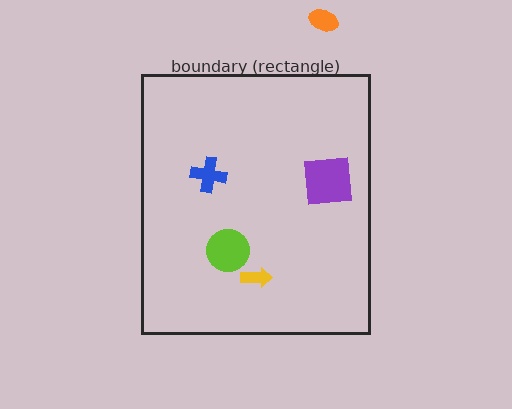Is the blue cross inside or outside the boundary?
Inside.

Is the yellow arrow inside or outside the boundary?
Inside.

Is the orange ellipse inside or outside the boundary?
Outside.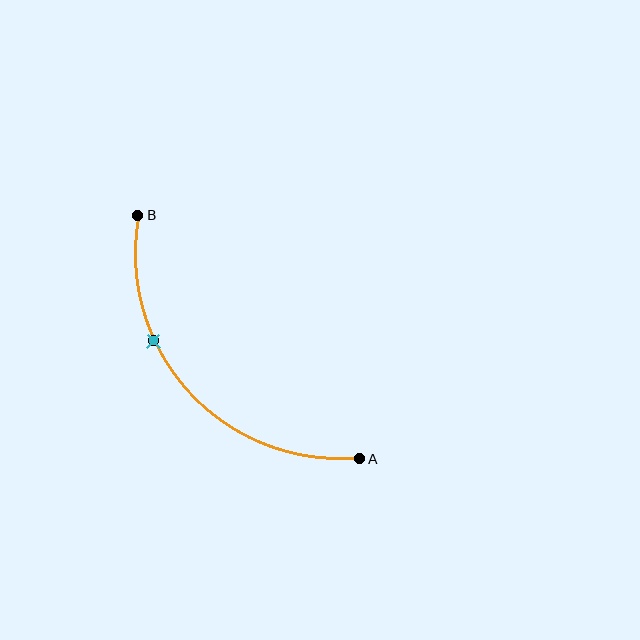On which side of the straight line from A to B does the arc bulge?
The arc bulges below and to the left of the straight line connecting A and B.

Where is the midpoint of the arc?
The arc midpoint is the point on the curve farthest from the straight line joining A and B. It sits below and to the left of that line.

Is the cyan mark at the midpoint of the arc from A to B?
No. The cyan mark lies on the arc but is closer to endpoint B. The arc midpoint would be at the point on the curve equidistant along the arc from both A and B.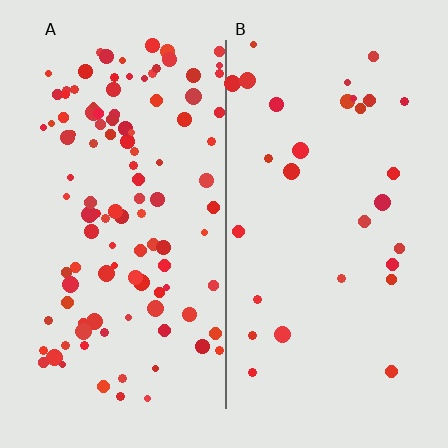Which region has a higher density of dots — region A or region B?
A (the left).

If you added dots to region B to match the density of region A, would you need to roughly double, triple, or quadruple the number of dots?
Approximately quadruple.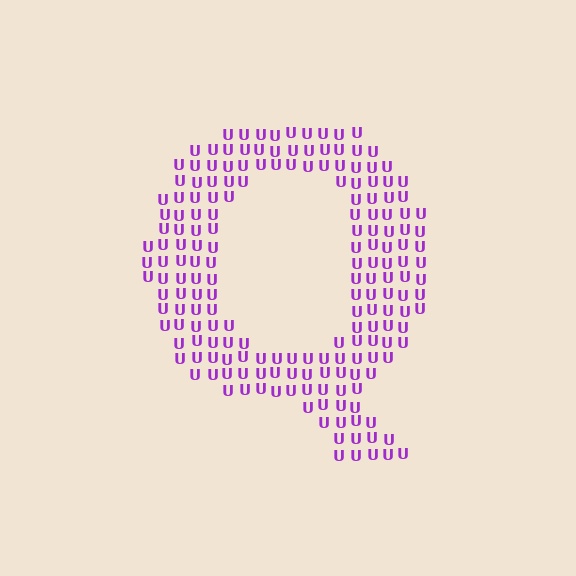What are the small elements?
The small elements are letter U's.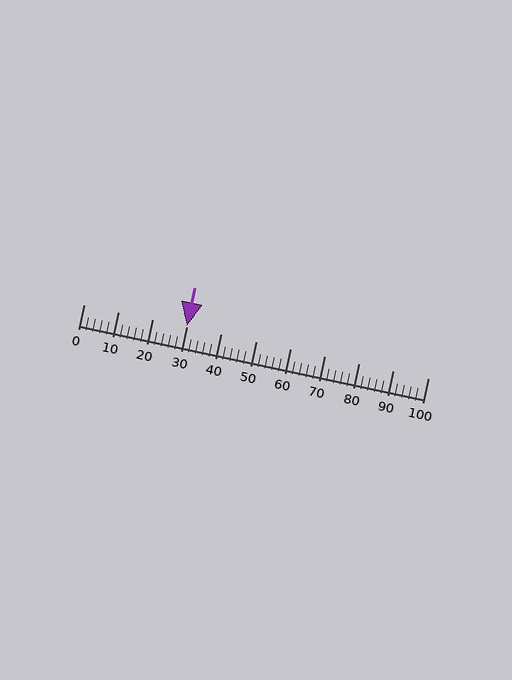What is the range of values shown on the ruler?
The ruler shows values from 0 to 100.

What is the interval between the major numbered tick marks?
The major tick marks are spaced 10 units apart.